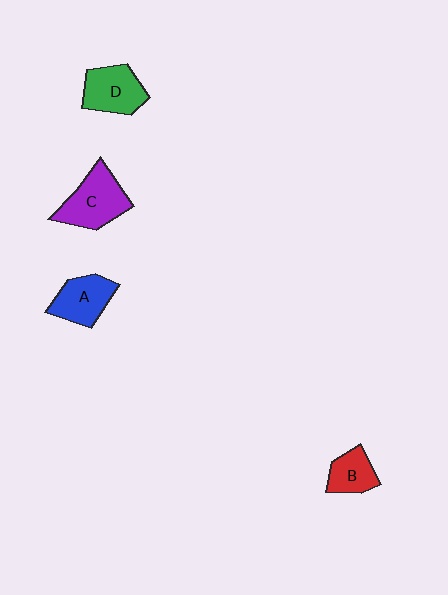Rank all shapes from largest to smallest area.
From largest to smallest: C (purple), D (green), A (blue), B (red).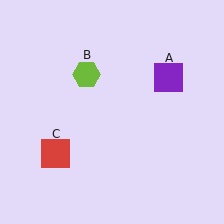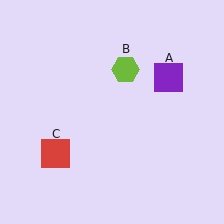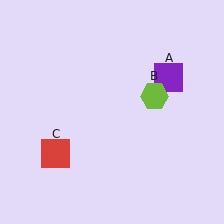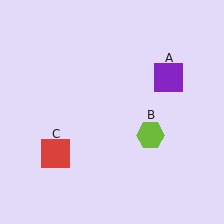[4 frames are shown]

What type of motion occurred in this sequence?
The lime hexagon (object B) rotated clockwise around the center of the scene.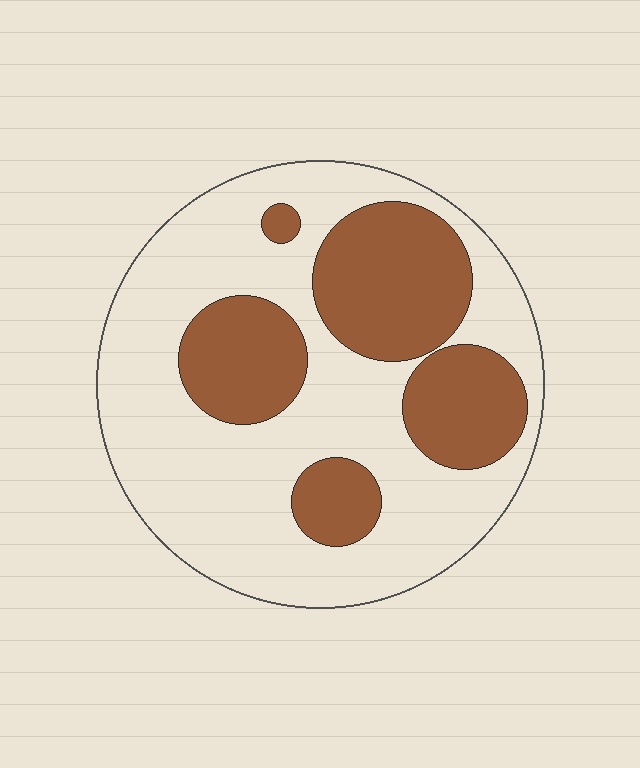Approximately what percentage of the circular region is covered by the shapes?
Approximately 35%.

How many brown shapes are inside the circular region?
5.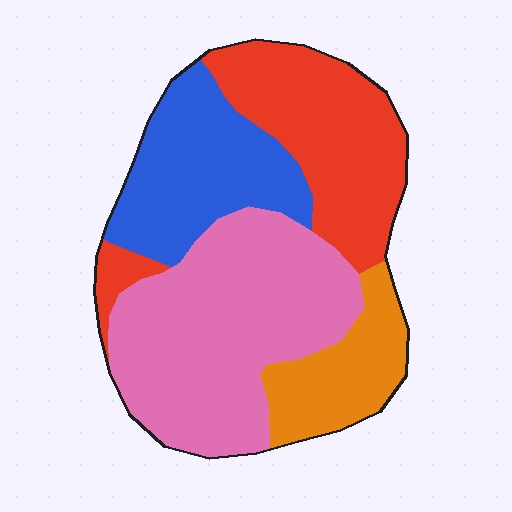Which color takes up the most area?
Pink, at roughly 40%.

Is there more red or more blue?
Red.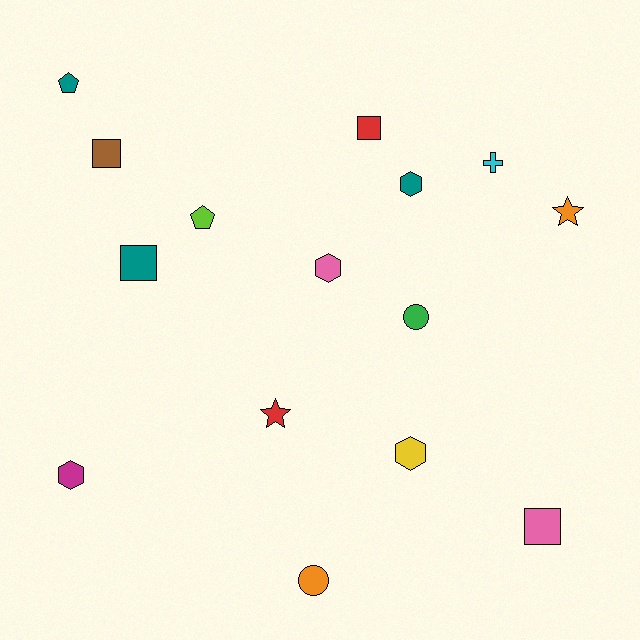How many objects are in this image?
There are 15 objects.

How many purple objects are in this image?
There are no purple objects.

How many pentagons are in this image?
There are 2 pentagons.